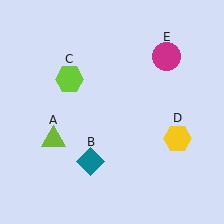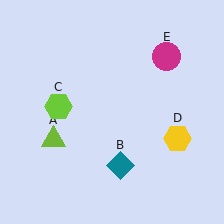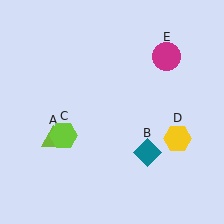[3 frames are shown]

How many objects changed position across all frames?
2 objects changed position: teal diamond (object B), lime hexagon (object C).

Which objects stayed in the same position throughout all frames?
Lime triangle (object A) and yellow hexagon (object D) and magenta circle (object E) remained stationary.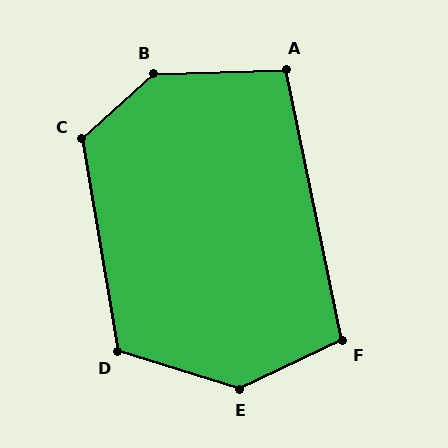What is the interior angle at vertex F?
Approximately 104 degrees (obtuse).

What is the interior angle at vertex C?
Approximately 122 degrees (obtuse).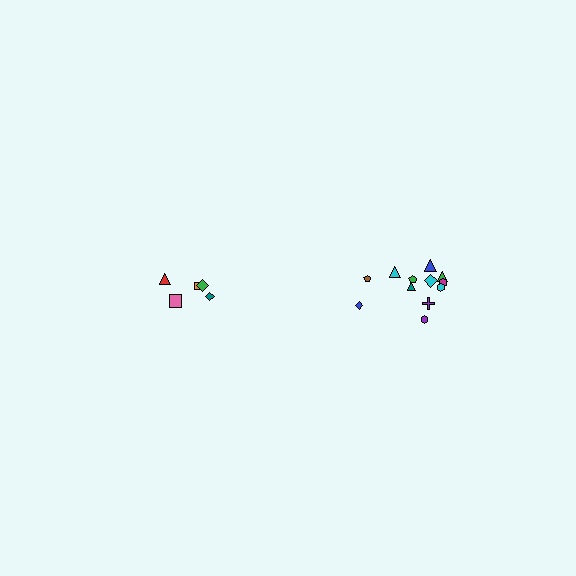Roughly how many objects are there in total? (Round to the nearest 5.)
Roughly 15 objects in total.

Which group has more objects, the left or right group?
The right group.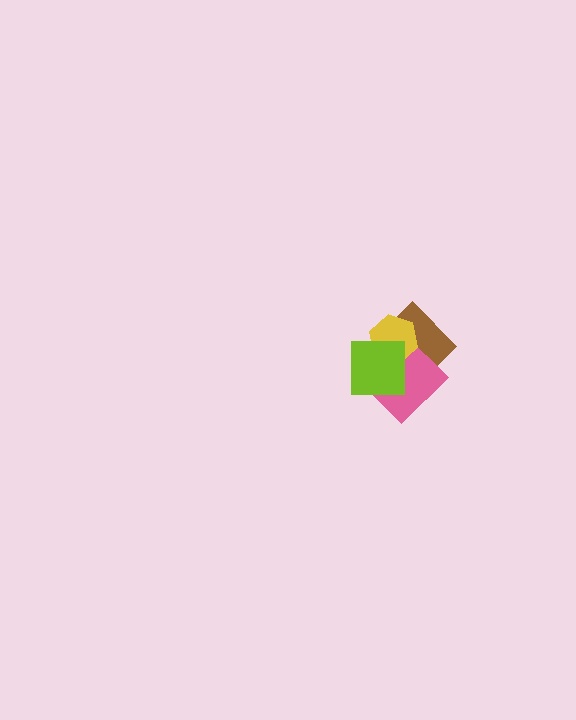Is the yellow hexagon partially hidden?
Yes, it is partially covered by another shape.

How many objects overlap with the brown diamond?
3 objects overlap with the brown diamond.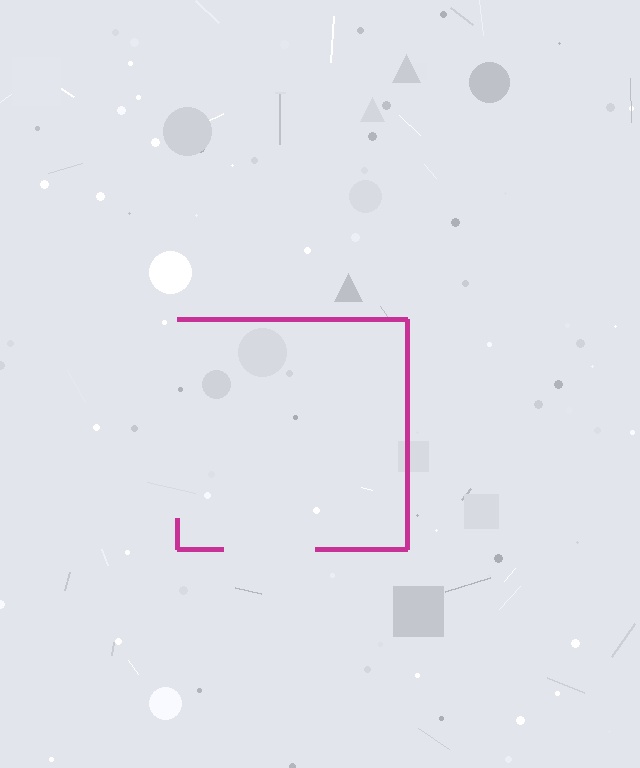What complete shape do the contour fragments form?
The contour fragments form a square.